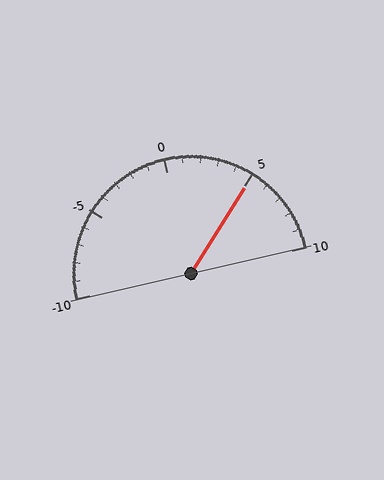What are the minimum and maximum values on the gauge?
The gauge ranges from -10 to 10.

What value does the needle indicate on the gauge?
The needle indicates approximately 5.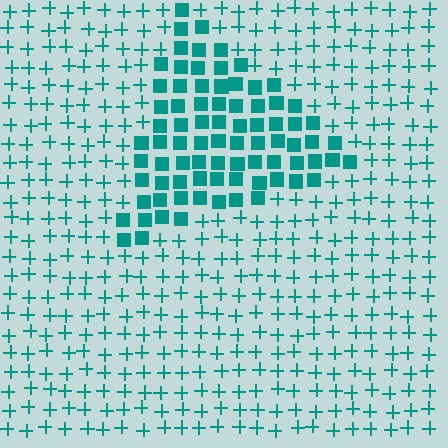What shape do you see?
I see a triangle.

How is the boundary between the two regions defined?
The boundary is defined by a change in element shape: squares inside vs. plus signs outside. All elements share the same color and spacing.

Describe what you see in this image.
The image is filled with small teal elements arranged in a uniform grid. A triangle-shaped region contains squares, while the surrounding area contains plus signs. The boundary is defined purely by the change in element shape.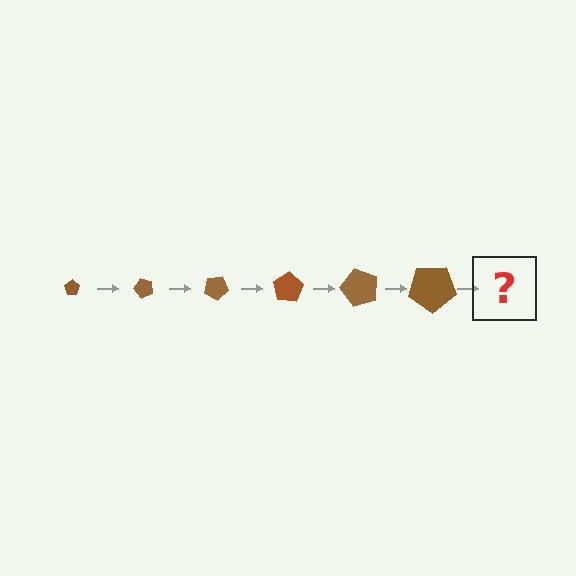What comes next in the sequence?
The next element should be a pentagon, larger than the previous one and rotated 300 degrees from the start.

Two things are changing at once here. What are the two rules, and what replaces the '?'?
The two rules are that the pentagon grows larger each step and it rotates 50 degrees each step. The '?' should be a pentagon, larger than the previous one and rotated 300 degrees from the start.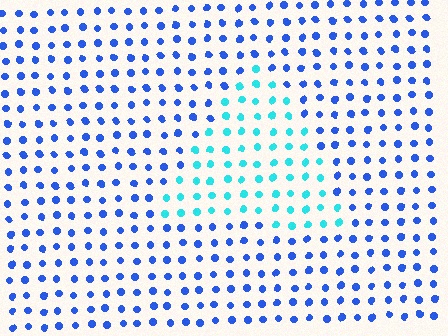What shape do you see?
I see a triangle.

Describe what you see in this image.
The image is filled with small blue elements in a uniform arrangement. A triangle-shaped region is visible where the elements are tinted to a slightly different hue, forming a subtle color boundary.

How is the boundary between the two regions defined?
The boundary is defined purely by a slight shift in hue (about 44 degrees). Spacing, size, and orientation are identical on both sides.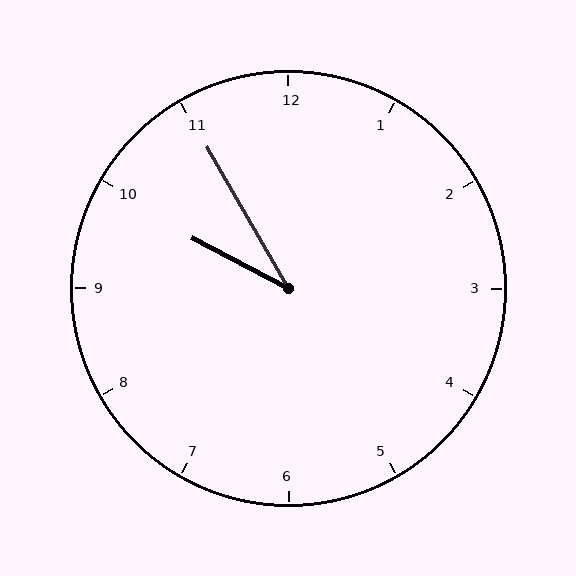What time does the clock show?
9:55.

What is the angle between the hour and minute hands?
Approximately 32 degrees.